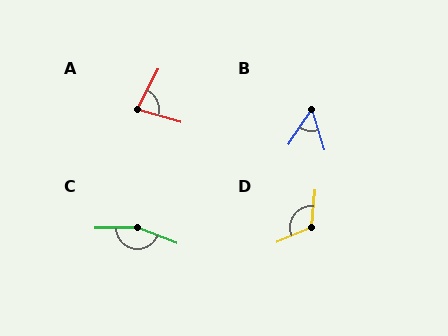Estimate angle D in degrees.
Approximately 118 degrees.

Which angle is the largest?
C, at approximately 158 degrees.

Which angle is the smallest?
B, at approximately 50 degrees.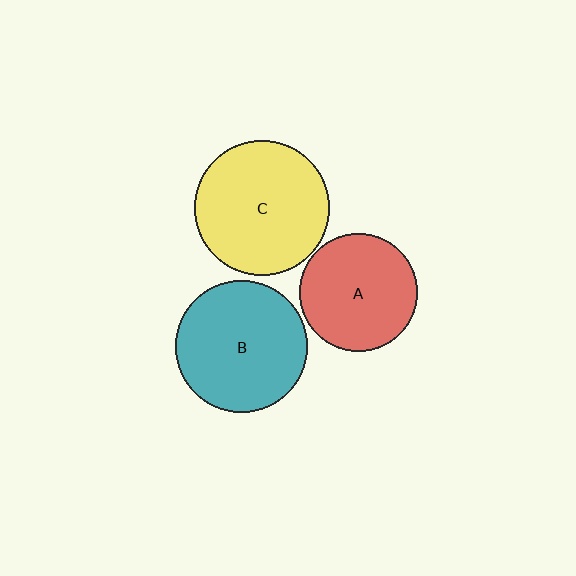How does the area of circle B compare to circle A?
Approximately 1.2 times.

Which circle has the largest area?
Circle C (yellow).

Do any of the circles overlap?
No, none of the circles overlap.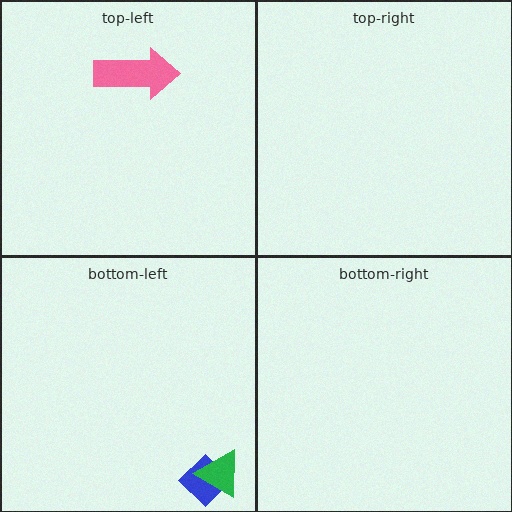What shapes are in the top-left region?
The pink arrow.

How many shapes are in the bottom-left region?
2.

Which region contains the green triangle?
The bottom-left region.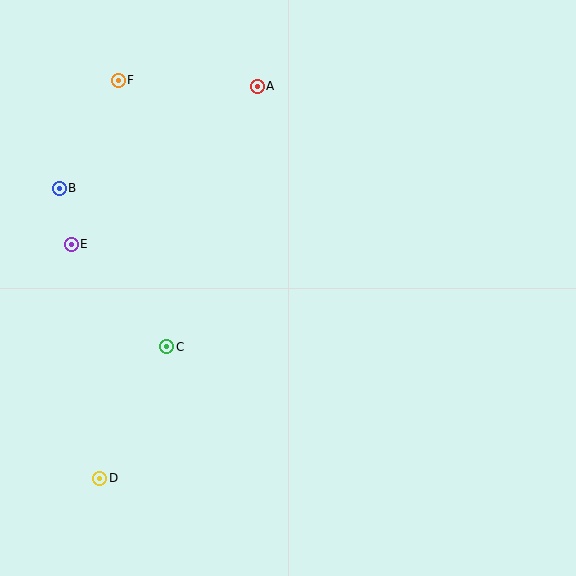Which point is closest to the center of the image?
Point C at (167, 347) is closest to the center.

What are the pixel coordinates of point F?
Point F is at (118, 80).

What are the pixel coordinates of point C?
Point C is at (167, 347).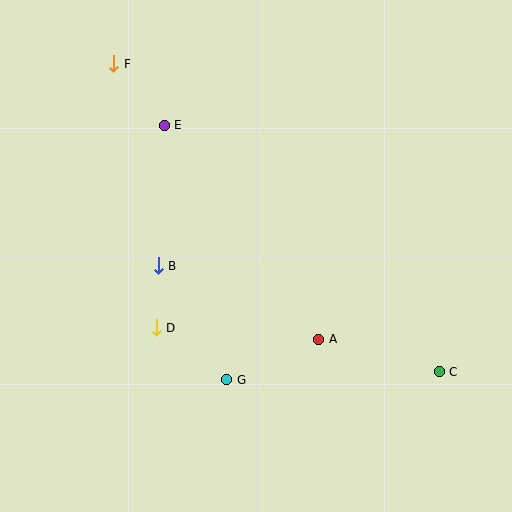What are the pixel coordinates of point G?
Point G is at (227, 380).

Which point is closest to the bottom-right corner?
Point C is closest to the bottom-right corner.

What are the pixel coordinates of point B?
Point B is at (158, 266).